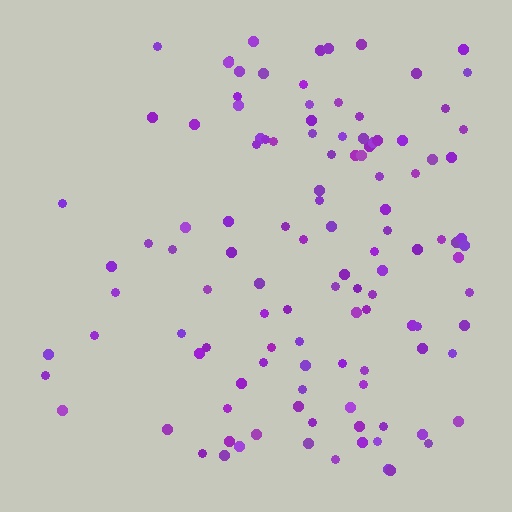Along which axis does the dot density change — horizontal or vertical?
Horizontal.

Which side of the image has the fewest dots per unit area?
The left.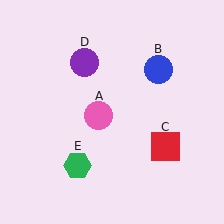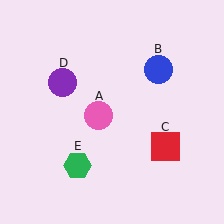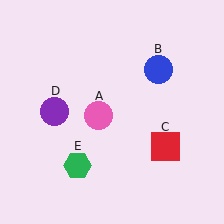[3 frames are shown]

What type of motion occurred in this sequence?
The purple circle (object D) rotated counterclockwise around the center of the scene.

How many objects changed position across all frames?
1 object changed position: purple circle (object D).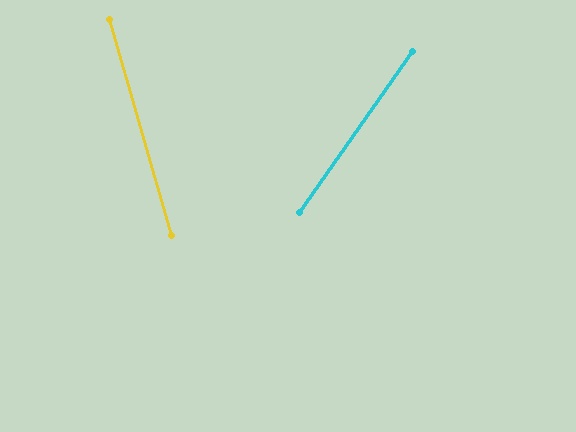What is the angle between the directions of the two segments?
Approximately 51 degrees.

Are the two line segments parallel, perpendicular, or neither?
Neither parallel nor perpendicular — they differ by about 51°.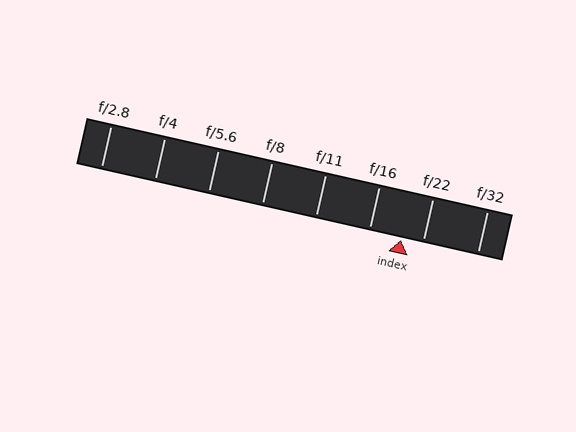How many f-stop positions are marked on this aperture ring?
There are 8 f-stop positions marked.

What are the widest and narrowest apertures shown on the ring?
The widest aperture shown is f/2.8 and the narrowest is f/32.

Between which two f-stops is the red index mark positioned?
The index mark is between f/16 and f/22.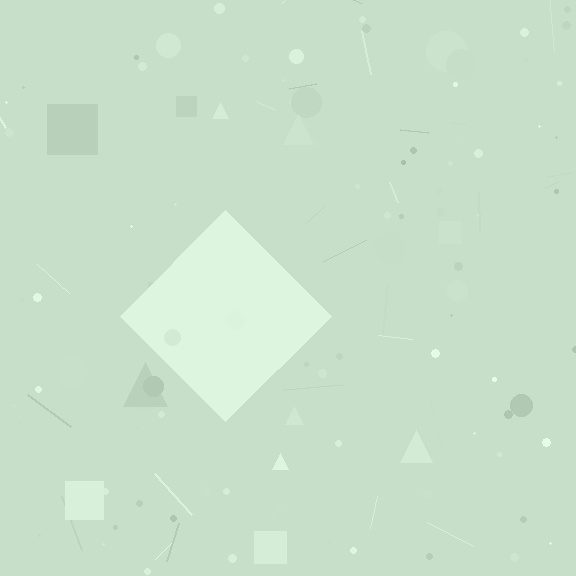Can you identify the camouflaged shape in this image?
The camouflaged shape is a diamond.